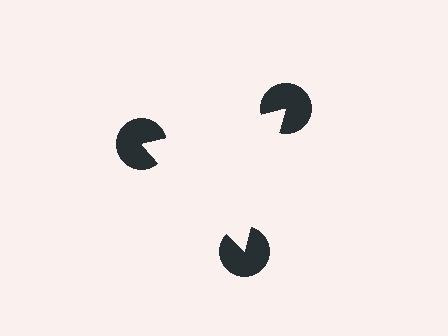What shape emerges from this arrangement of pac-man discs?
An illusory triangle — its edges are inferred from the aligned wedge cuts in the pac-man discs, not physically drawn.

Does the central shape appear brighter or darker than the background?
It typically appears slightly brighter than the background, even though no actual brightness change is drawn.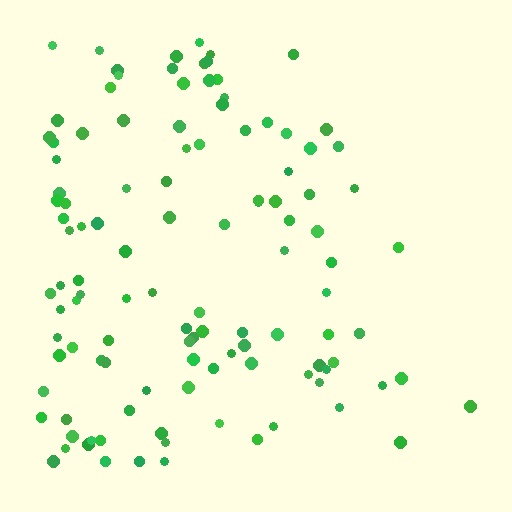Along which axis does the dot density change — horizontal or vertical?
Horizontal.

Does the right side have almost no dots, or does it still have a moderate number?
Still a moderate number, just noticeably fewer than the left.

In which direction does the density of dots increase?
From right to left, with the left side densest.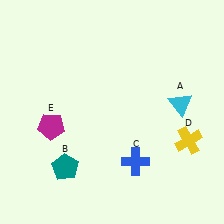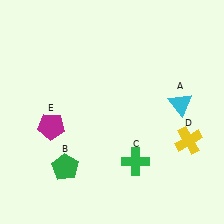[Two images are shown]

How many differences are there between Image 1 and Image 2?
There are 2 differences between the two images.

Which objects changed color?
B changed from teal to green. C changed from blue to green.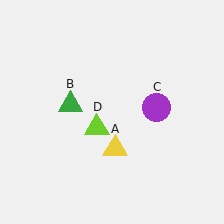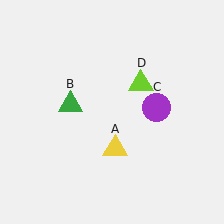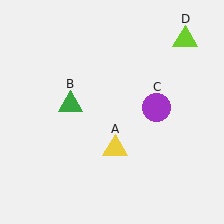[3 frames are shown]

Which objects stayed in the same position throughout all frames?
Yellow triangle (object A) and green triangle (object B) and purple circle (object C) remained stationary.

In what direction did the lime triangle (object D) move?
The lime triangle (object D) moved up and to the right.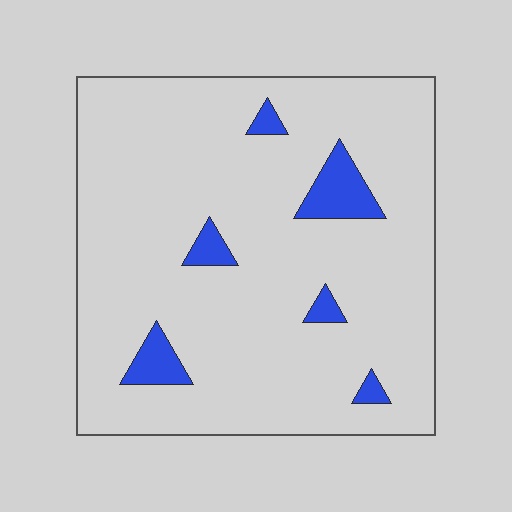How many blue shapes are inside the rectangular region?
6.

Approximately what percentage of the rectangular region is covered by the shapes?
Approximately 10%.